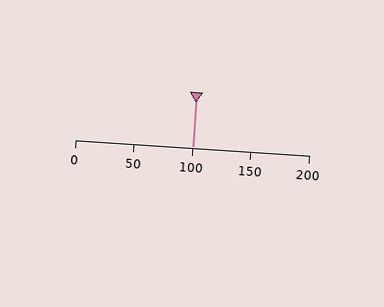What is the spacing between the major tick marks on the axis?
The major ticks are spaced 50 apart.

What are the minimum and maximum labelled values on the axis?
The axis runs from 0 to 200.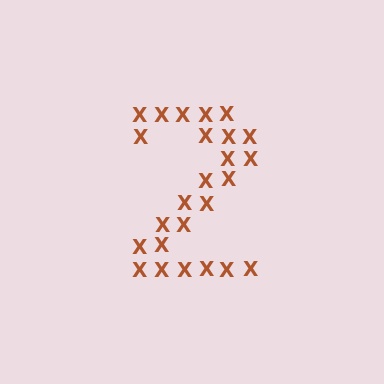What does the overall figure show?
The overall figure shows the digit 2.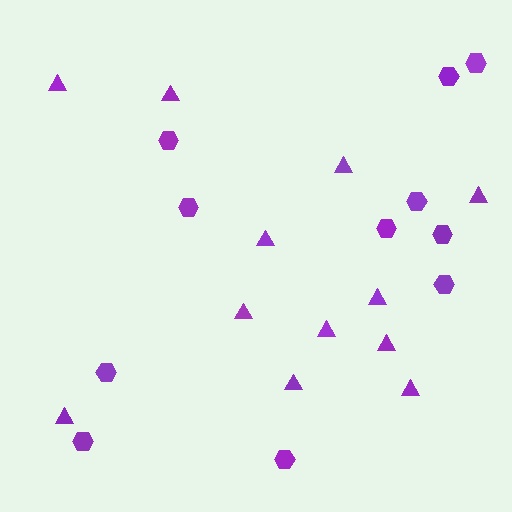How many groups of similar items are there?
There are 2 groups: one group of hexagons (11) and one group of triangles (12).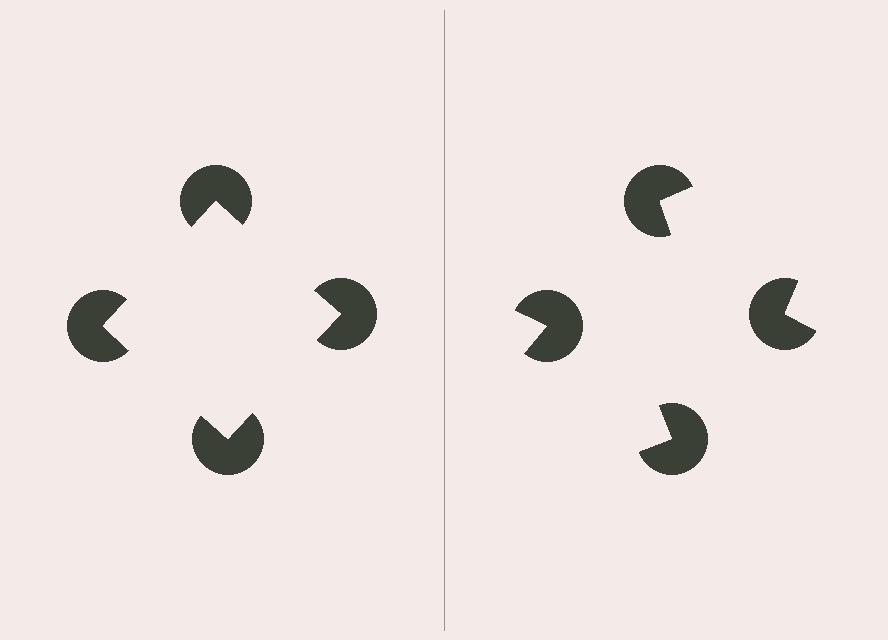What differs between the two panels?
The pac-man discs are positioned identically on both sides; only the wedge orientations differ. On the left they align to a square; on the right they are misaligned.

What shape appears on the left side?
An illusory square.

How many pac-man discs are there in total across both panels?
8 — 4 on each side.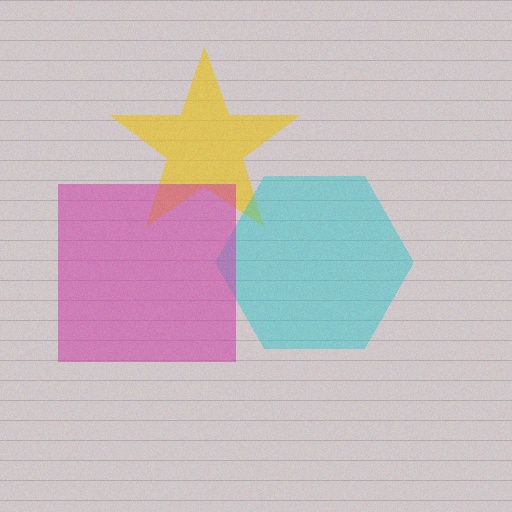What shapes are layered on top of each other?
The layered shapes are: a yellow star, a cyan hexagon, a magenta square.